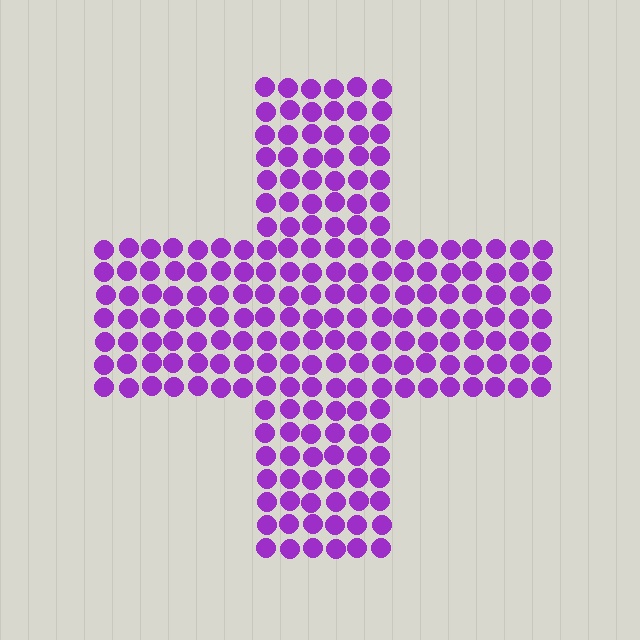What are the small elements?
The small elements are circles.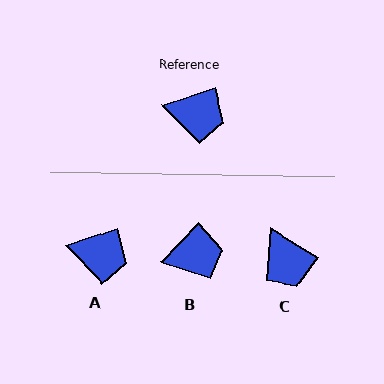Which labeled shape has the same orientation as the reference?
A.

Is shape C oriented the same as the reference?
No, it is off by about 51 degrees.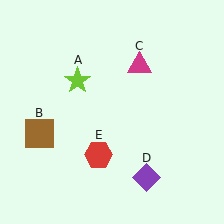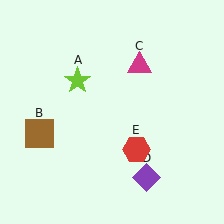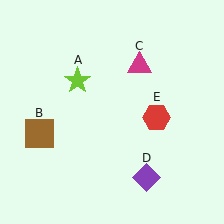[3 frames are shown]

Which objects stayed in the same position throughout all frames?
Lime star (object A) and brown square (object B) and magenta triangle (object C) and purple diamond (object D) remained stationary.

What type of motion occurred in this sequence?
The red hexagon (object E) rotated counterclockwise around the center of the scene.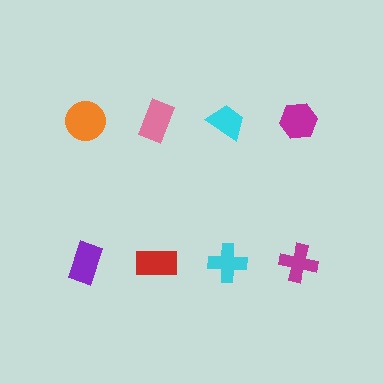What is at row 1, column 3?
A cyan trapezoid.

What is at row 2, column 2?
A red rectangle.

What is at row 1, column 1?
An orange circle.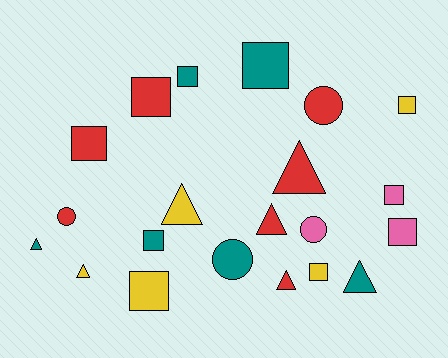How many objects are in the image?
There are 21 objects.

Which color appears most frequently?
Red, with 7 objects.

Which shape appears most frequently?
Square, with 10 objects.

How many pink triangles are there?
There are no pink triangles.